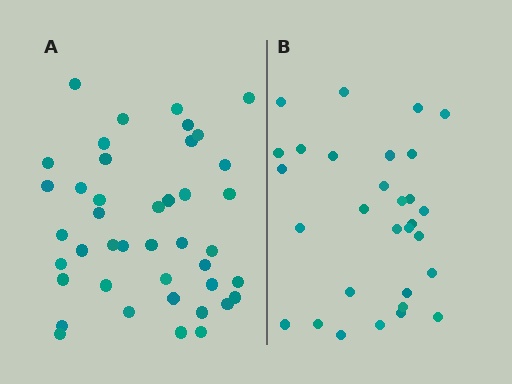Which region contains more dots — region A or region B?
Region A (the left region) has more dots.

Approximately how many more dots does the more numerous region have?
Region A has roughly 12 or so more dots than region B.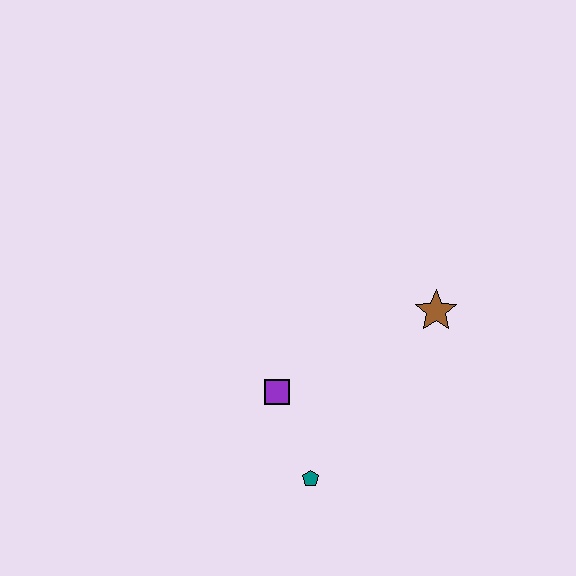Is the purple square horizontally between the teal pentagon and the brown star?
No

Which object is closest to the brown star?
The purple square is closest to the brown star.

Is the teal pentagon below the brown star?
Yes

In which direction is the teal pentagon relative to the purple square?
The teal pentagon is below the purple square.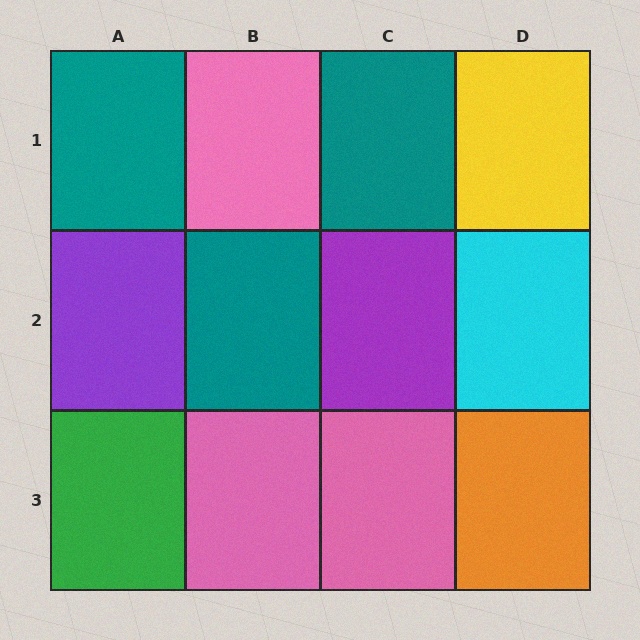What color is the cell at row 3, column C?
Pink.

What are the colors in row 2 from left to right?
Purple, teal, purple, cyan.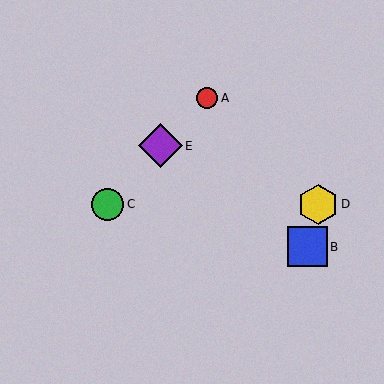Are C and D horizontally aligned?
Yes, both are at y≈204.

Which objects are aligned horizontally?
Objects C, D are aligned horizontally.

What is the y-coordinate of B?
Object B is at y≈247.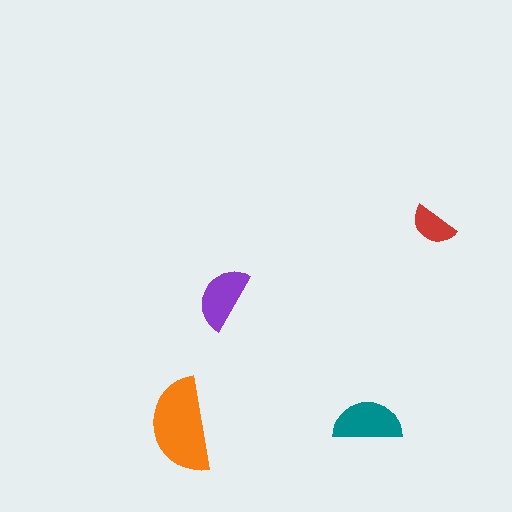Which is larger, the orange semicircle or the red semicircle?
The orange one.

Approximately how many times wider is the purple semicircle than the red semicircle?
About 1.5 times wider.